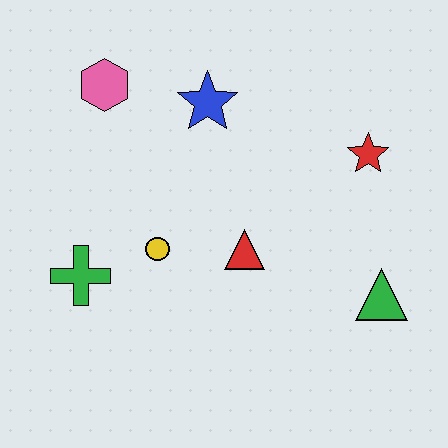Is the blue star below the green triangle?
No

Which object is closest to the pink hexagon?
The blue star is closest to the pink hexagon.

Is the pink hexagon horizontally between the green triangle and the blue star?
No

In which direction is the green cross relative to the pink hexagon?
The green cross is below the pink hexagon.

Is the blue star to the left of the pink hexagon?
No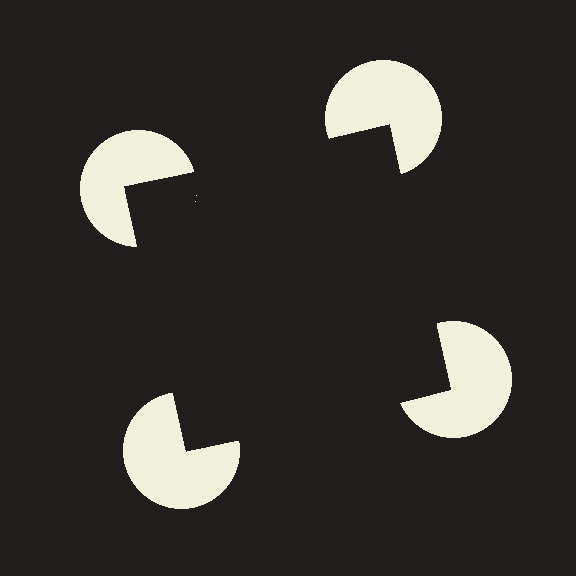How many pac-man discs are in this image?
There are 4 — one at each vertex of the illusory square.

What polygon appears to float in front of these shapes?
An illusory square — its edges are inferred from the aligned wedge cuts in the pac-man discs, not physically drawn.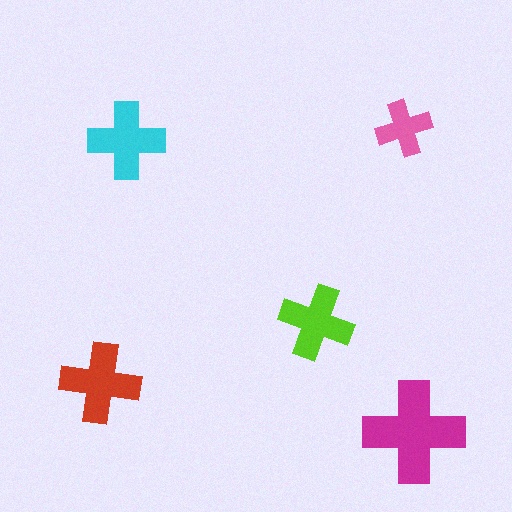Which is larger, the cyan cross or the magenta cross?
The magenta one.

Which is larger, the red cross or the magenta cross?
The magenta one.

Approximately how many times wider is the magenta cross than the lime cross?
About 1.5 times wider.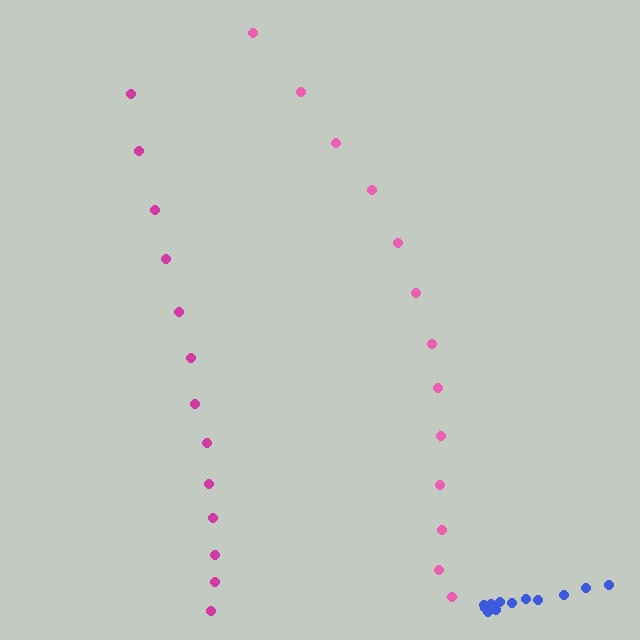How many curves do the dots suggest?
There are 3 distinct paths.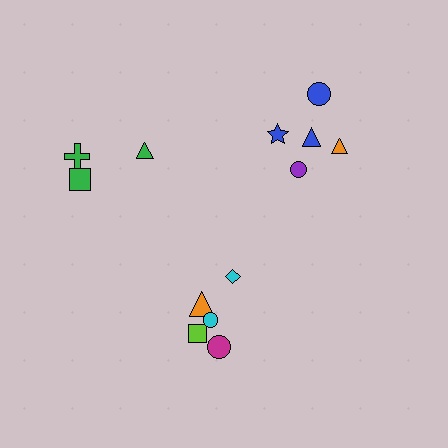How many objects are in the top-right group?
There are 5 objects.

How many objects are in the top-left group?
There are 3 objects.